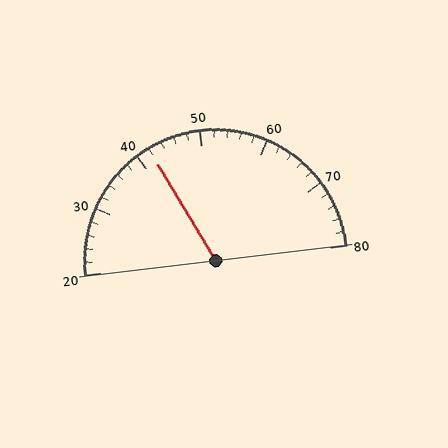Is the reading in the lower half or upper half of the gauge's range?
The reading is in the lower half of the range (20 to 80).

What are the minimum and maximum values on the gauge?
The gauge ranges from 20 to 80.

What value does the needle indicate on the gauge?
The needle indicates approximately 42.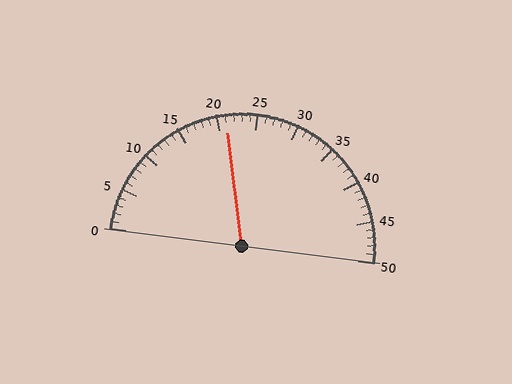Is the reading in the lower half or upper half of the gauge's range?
The reading is in the lower half of the range (0 to 50).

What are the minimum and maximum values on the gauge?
The gauge ranges from 0 to 50.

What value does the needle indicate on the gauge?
The needle indicates approximately 21.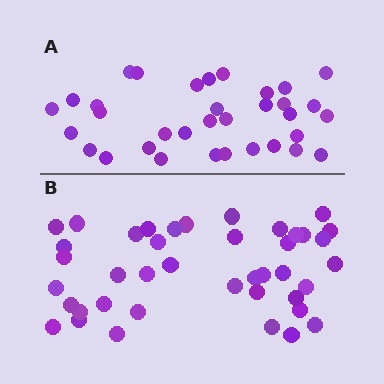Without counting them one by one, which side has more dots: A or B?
Region B (the bottom region) has more dots.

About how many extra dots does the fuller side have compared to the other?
Region B has roughly 8 or so more dots than region A.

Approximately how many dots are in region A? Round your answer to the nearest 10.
About 30 dots. (The exact count is 34, which rounds to 30.)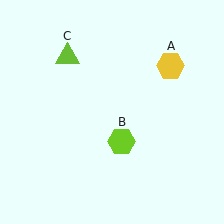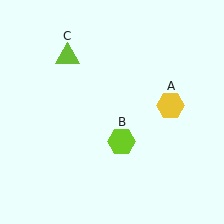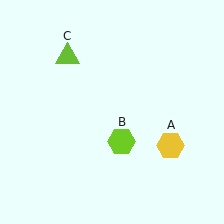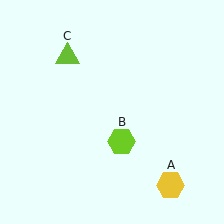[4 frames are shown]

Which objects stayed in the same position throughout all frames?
Lime hexagon (object B) and lime triangle (object C) remained stationary.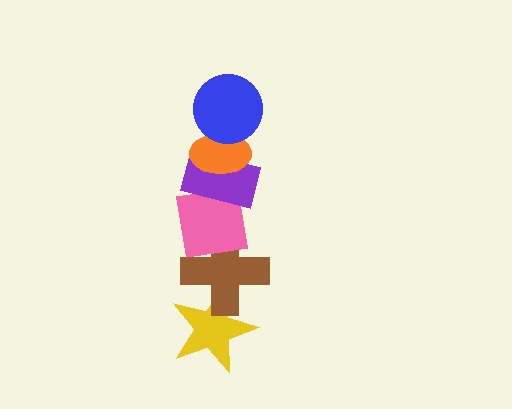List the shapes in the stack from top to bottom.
From top to bottom: the blue circle, the orange ellipse, the purple rectangle, the pink square, the brown cross, the yellow star.